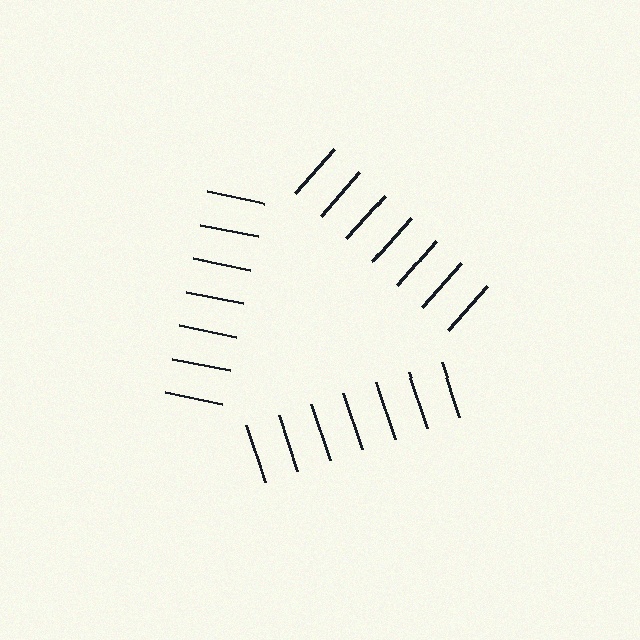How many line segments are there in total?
21 — 7 along each of the 3 edges.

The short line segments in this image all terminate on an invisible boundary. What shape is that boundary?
An illusory triangle — the line segments terminate on its edges but no continuous stroke is drawn.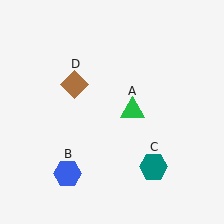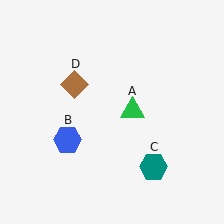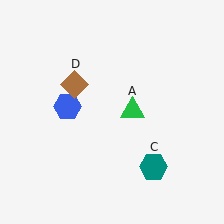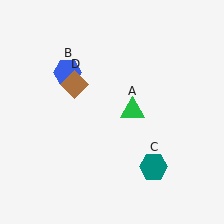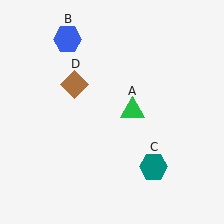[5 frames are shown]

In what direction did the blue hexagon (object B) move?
The blue hexagon (object B) moved up.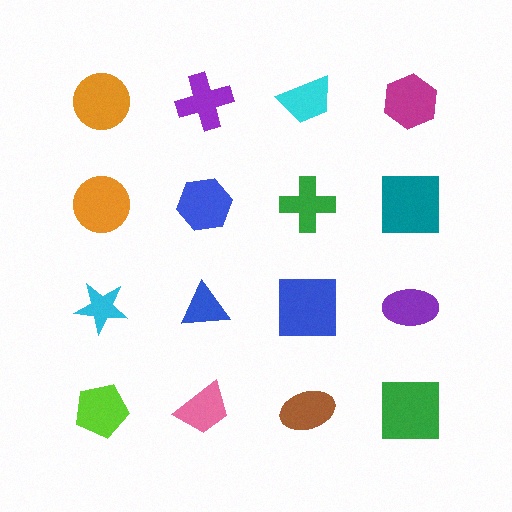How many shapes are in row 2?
4 shapes.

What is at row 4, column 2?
A pink trapezoid.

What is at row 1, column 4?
A magenta hexagon.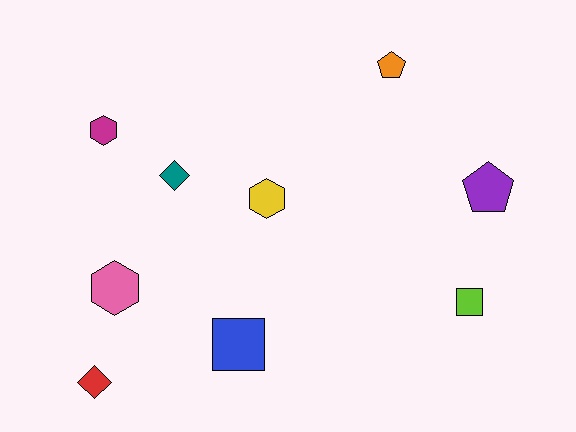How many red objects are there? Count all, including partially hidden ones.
There is 1 red object.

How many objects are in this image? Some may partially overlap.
There are 9 objects.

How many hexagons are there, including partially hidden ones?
There are 3 hexagons.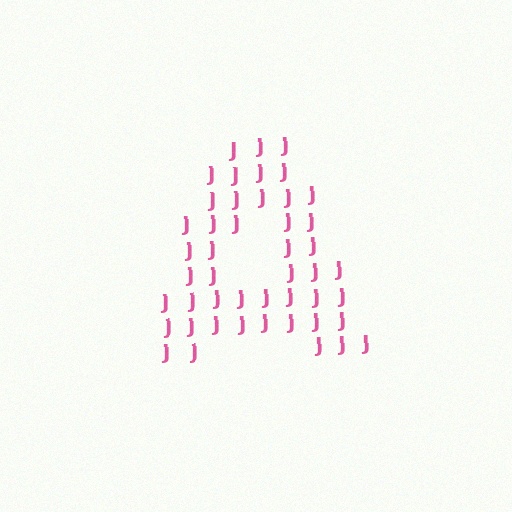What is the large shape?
The large shape is the letter A.